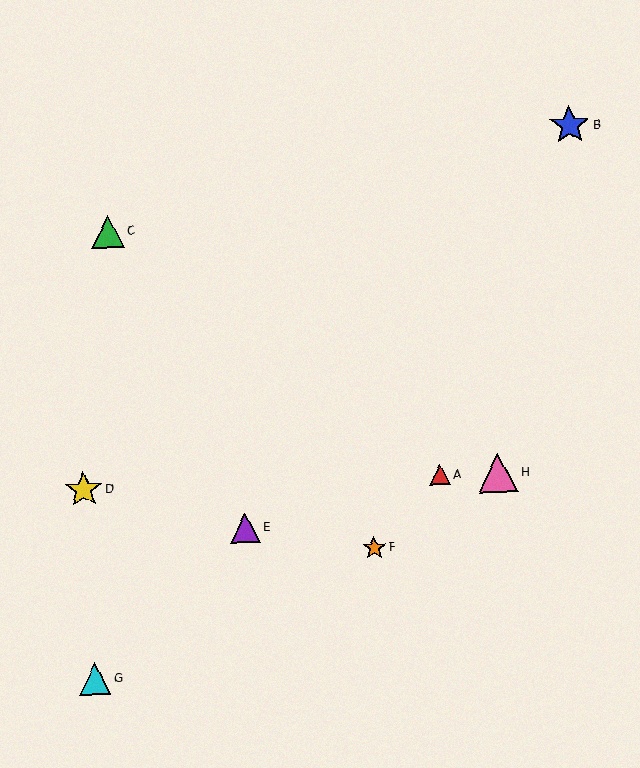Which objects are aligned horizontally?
Objects A, D, H are aligned horizontally.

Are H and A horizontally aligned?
Yes, both are at y≈473.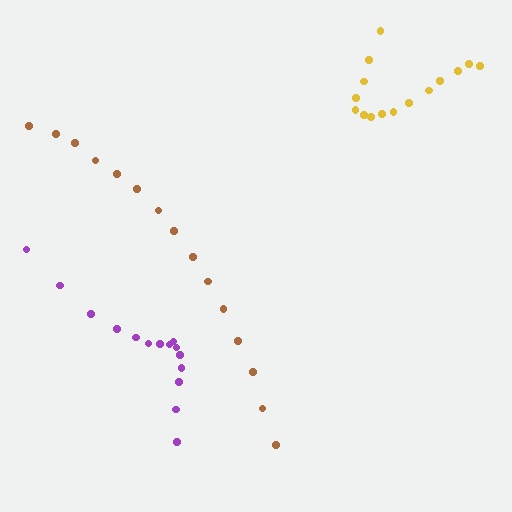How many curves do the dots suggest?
There are 3 distinct paths.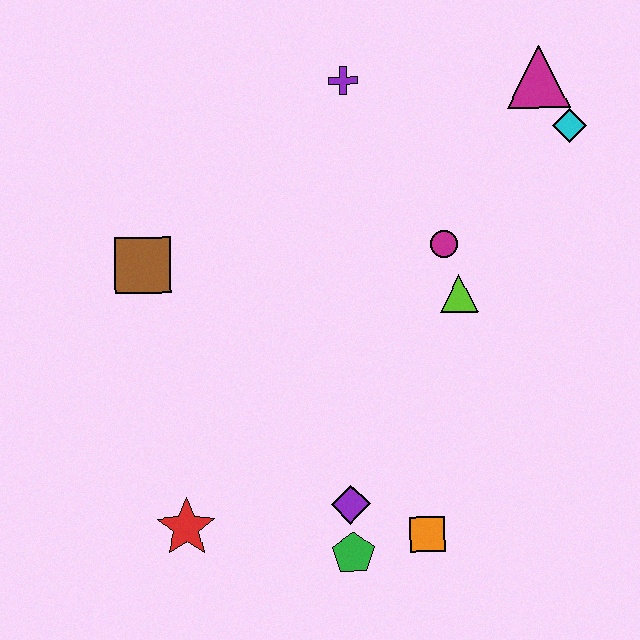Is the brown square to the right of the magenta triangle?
No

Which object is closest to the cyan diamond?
The magenta triangle is closest to the cyan diamond.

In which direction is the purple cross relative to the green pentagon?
The purple cross is above the green pentagon.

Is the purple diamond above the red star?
Yes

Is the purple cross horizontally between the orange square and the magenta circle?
No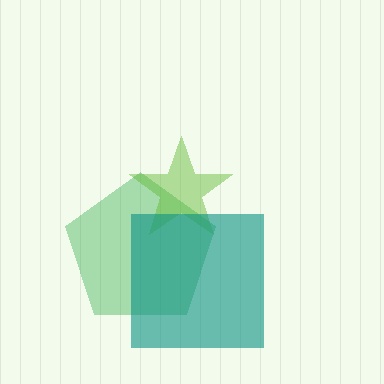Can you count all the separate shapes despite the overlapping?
Yes, there are 3 separate shapes.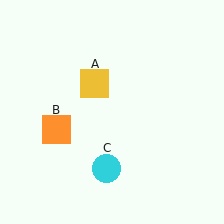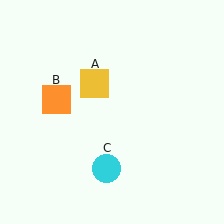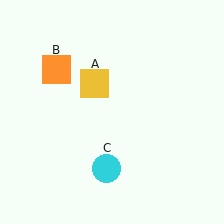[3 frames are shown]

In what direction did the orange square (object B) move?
The orange square (object B) moved up.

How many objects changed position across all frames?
1 object changed position: orange square (object B).